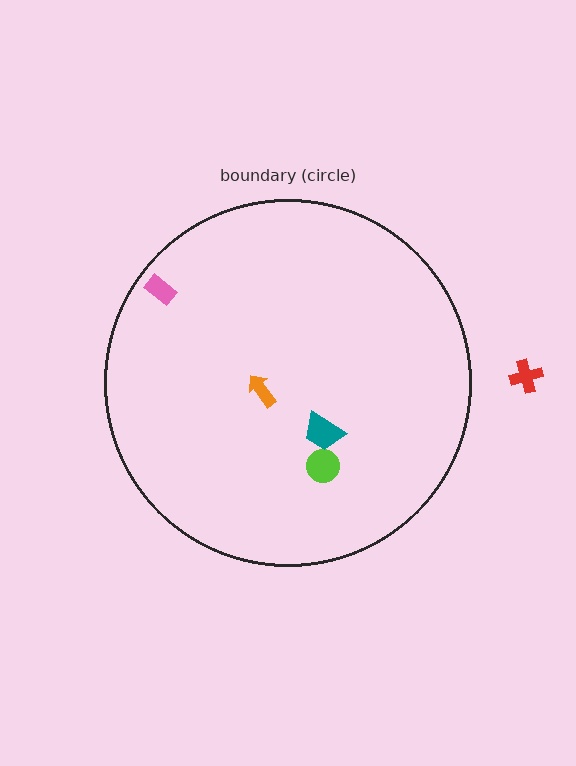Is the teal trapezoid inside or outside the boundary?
Inside.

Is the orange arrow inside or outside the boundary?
Inside.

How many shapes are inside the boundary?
4 inside, 1 outside.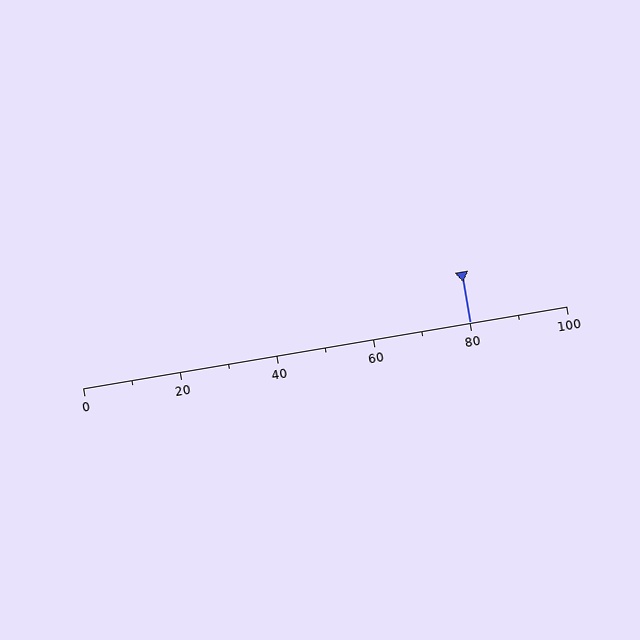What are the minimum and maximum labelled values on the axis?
The axis runs from 0 to 100.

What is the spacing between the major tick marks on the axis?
The major ticks are spaced 20 apart.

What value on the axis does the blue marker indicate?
The marker indicates approximately 80.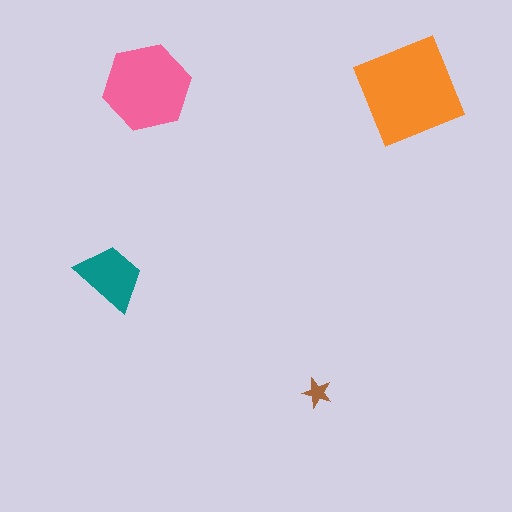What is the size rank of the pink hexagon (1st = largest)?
2nd.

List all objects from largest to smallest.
The orange diamond, the pink hexagon, the teal trapezoid, the brown star.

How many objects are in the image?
There are 4 objects in the image.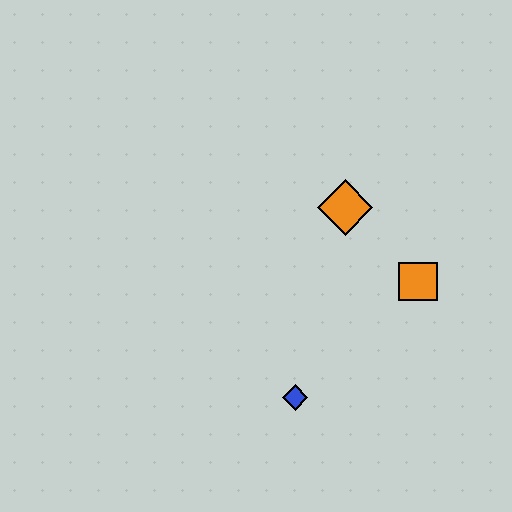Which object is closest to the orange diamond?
The orange square is closest to the orange diamond.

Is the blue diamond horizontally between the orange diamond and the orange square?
No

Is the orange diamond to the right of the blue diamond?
Yes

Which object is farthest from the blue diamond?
The orange diamond is farthest from the blue diamond.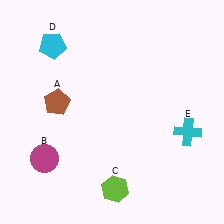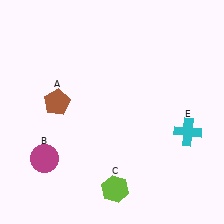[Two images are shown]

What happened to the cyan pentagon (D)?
The cyan pentagon (D) was removed in Image 2. It was in the top-left area of Image 1.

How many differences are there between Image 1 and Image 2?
There is 1 difference between the two images.